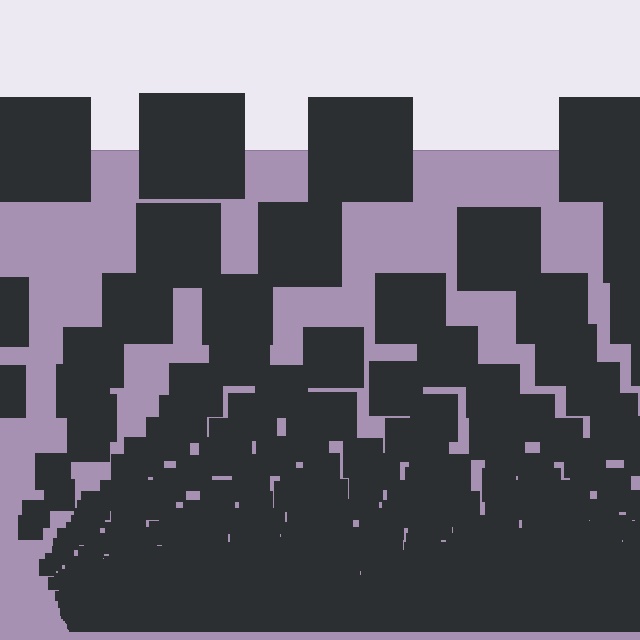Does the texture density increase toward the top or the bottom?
Density increases toward the bottom.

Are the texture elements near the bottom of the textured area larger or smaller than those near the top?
Smaller. The gradient is inverted — elements near the bottom are smaller and denser.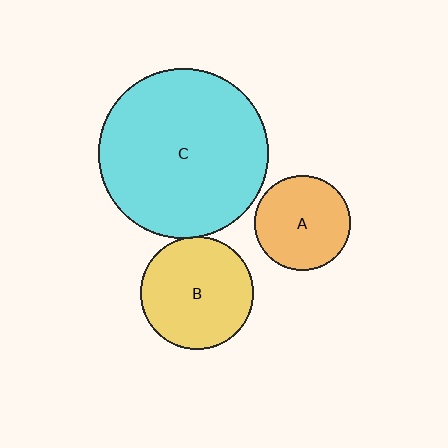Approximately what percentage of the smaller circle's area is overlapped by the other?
Approximately 5%.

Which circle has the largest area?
Circle C (cyan).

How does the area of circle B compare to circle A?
Approximately 1.4 times.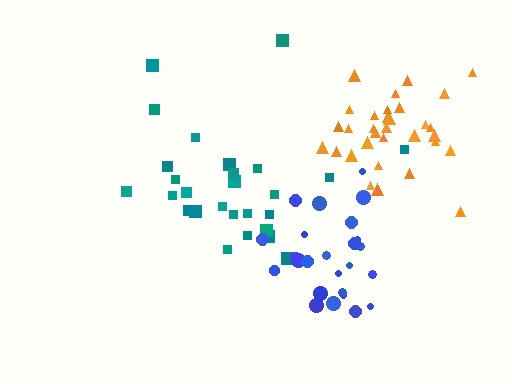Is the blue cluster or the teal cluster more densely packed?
Blue.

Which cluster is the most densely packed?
Orange.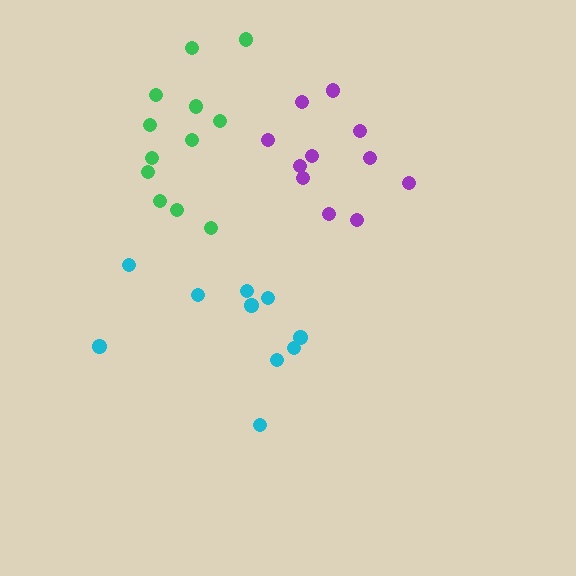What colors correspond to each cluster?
The clusters are colored: green, cyan, purple.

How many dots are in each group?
Group 1: 12 dots, Group 2: 10 dots, Group 3: 11 dots (33 total).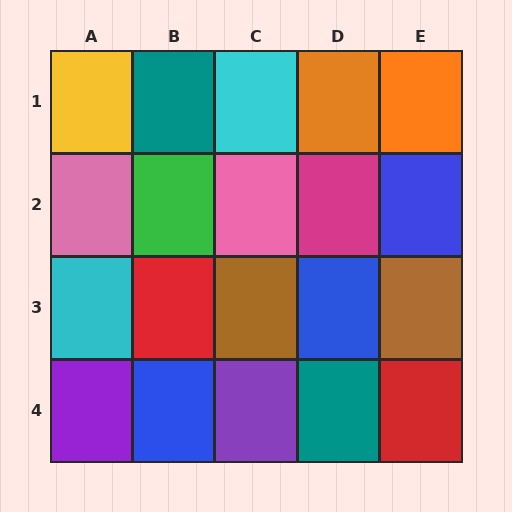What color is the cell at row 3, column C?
Brown.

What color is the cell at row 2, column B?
Green.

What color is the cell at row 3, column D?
Blue.